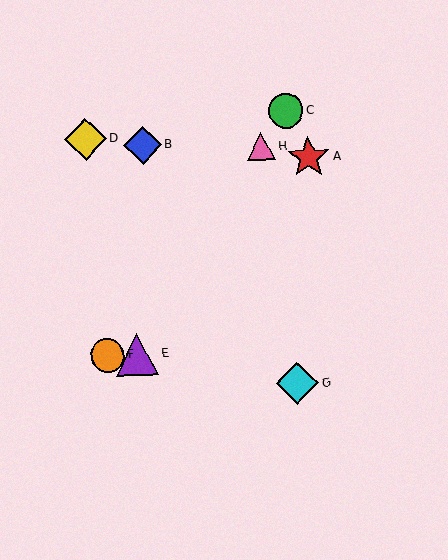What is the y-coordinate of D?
Object D is at y≈139.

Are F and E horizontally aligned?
Yes, both are at y≈355.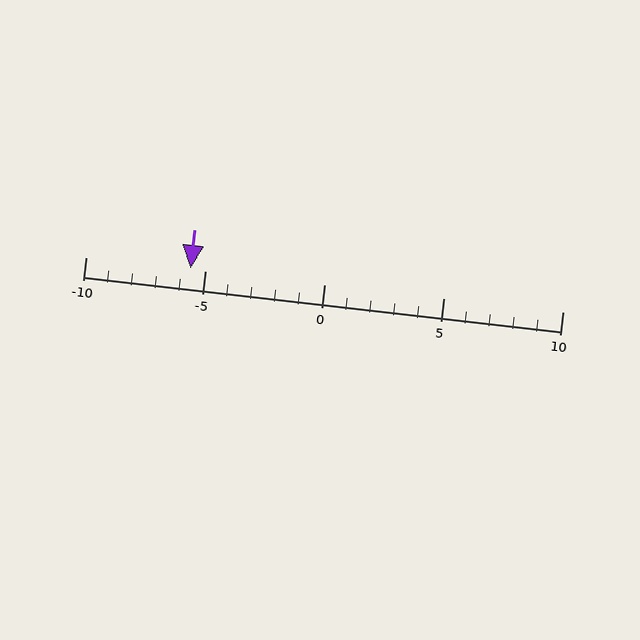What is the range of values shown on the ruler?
The ruler shows values from -10 to 10.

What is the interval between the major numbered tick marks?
The major tick marks are spaced 5 units apart.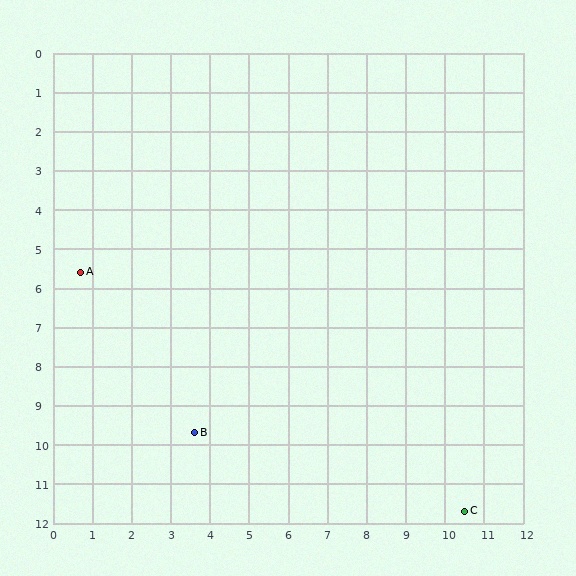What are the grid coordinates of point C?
Point C is at approximately (10.5, 11.7).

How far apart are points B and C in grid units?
Points B and C are about 7.2 grid units apart.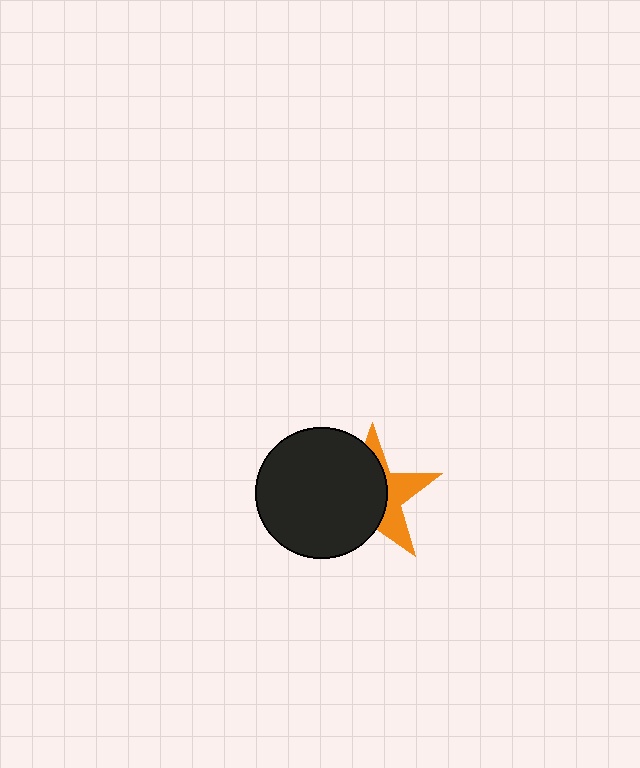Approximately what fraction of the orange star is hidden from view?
Roughly 62% of the orange star is hidden behind the black circle.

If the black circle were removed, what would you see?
You would see the complete orange star.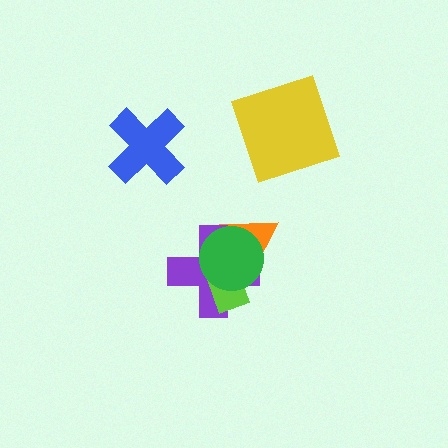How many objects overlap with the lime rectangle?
3 objects overlap with the lime rectangle.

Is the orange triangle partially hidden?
Yes, it is partially covered by another shape.